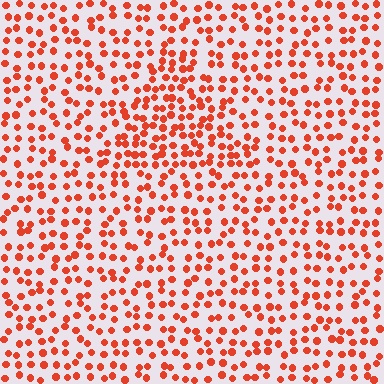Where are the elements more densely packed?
The elements are more densely packed inside the triangle boundary.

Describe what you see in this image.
The image contains small red elements arranged at two different densities. A triangle-shaped region is visible where the elements are more densely packed than the surrounding area.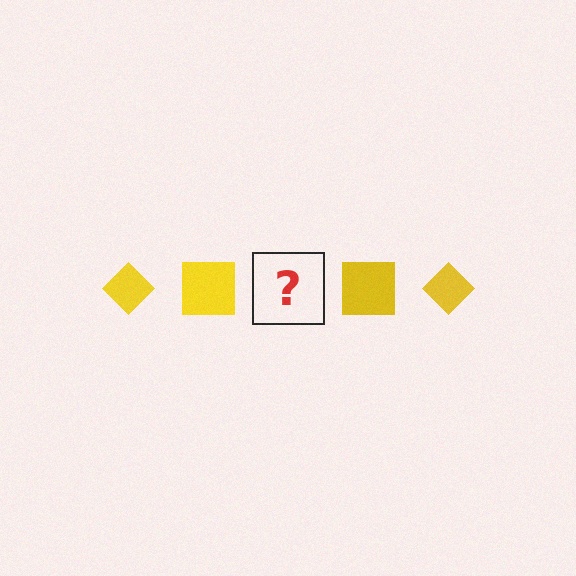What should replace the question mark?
The question mark should be replaced with a yellow diamond.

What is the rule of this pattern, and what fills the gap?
The rule is that the pattern cycles through diamond, square shapes in yellow. The gap should be filled with a yellow diamond.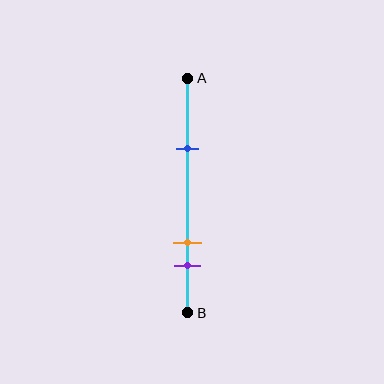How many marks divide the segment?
There are 3 marks dividing the segment.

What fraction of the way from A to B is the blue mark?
The blue mark is approximately 30% (0.3) of the way from A to B.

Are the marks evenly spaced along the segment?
No, the marks are not evenly spaced.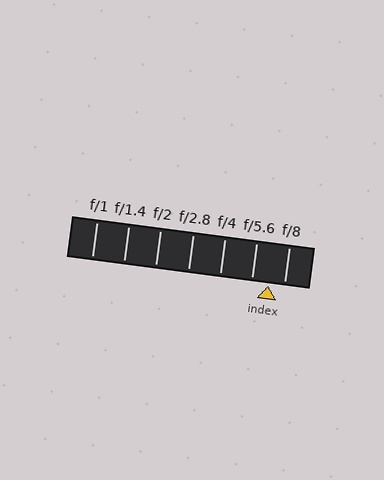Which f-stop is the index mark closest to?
The index mark is closest to f/8.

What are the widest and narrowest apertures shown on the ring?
The widest aperture shown is f/1 and the narrowest is f/8.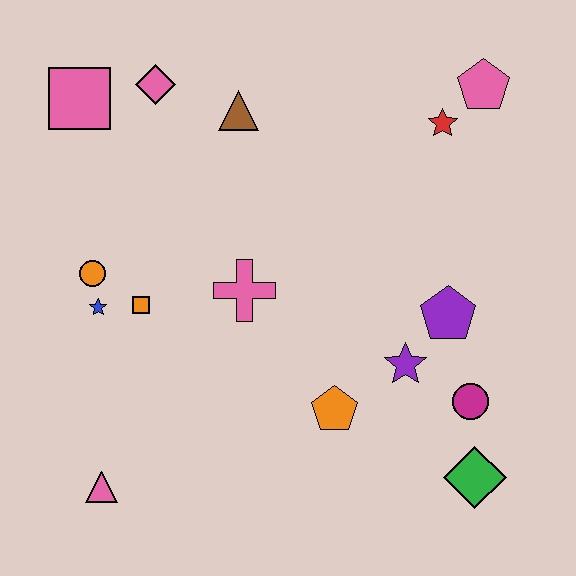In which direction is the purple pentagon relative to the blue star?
The purple pentagon is to the right of the blue star.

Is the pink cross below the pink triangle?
No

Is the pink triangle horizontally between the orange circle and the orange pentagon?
Yes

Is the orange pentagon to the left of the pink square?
No